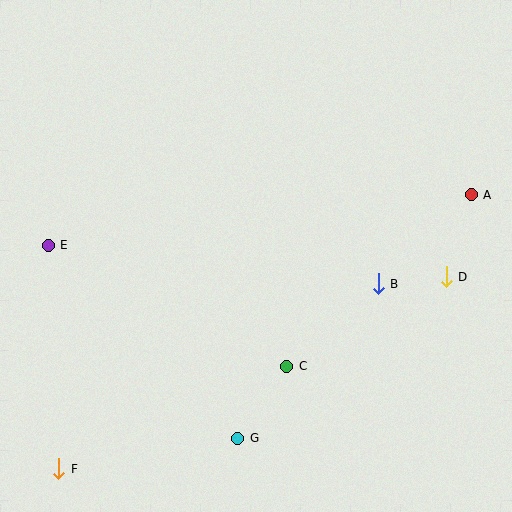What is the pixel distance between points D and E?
The distance between D and E is 399 pixels.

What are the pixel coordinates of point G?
Point G is at (238, 438).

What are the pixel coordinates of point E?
Point E is at (48, 245).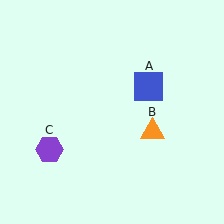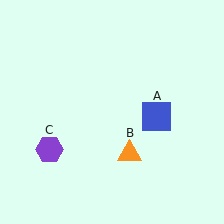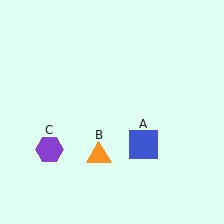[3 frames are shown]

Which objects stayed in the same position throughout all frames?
Purple hexagon (object C) remained stationary.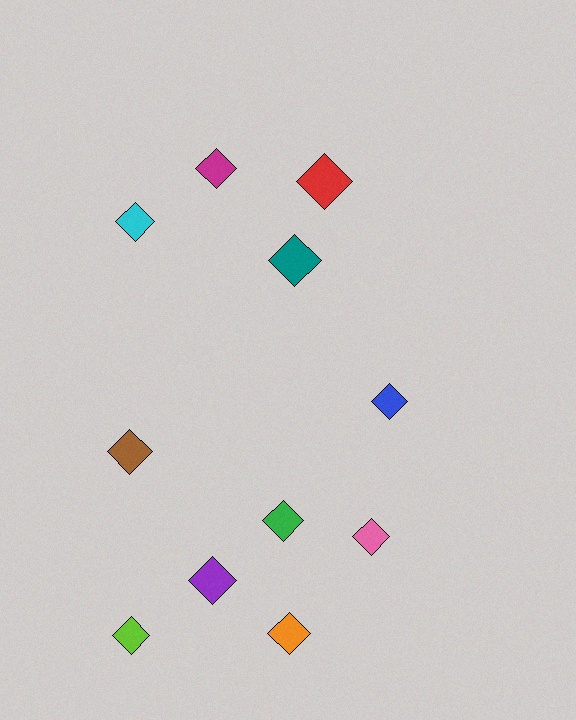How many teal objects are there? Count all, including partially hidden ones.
There is 1 teal object.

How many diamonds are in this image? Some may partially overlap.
There are 11 diamonds.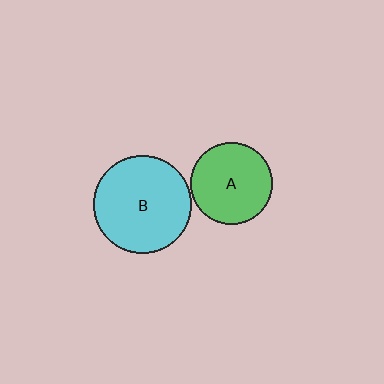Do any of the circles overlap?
No, none of the circles overlap.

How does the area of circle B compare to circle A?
Approximately 1.4 times.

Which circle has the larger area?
Circle B (cyan).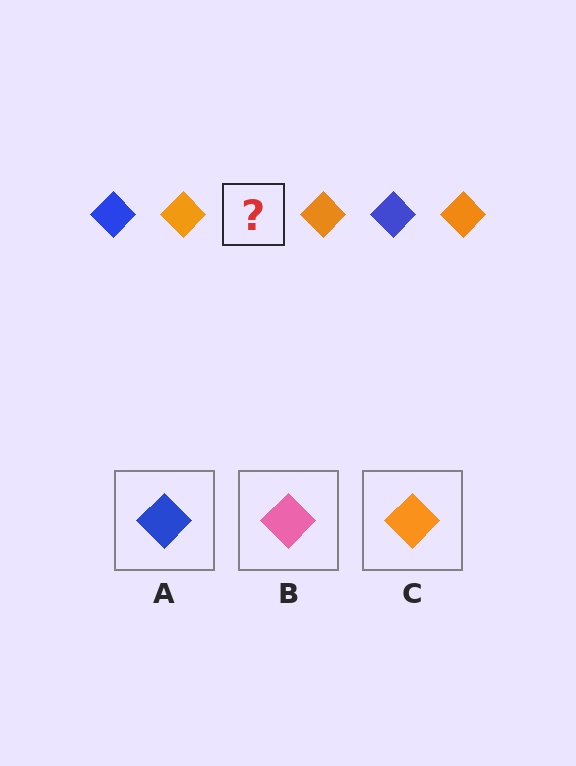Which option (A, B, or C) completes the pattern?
A.